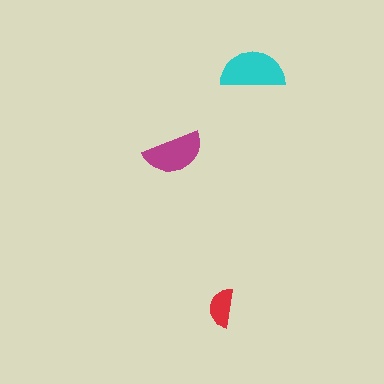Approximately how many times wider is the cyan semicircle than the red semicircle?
About 1.5 times wider.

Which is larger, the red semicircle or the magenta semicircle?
The magenta one.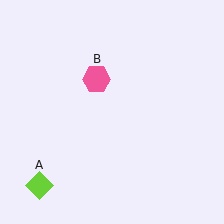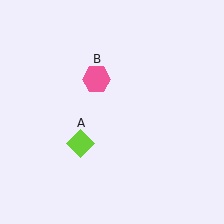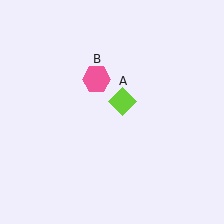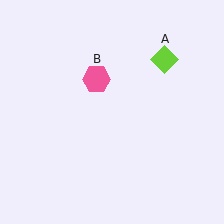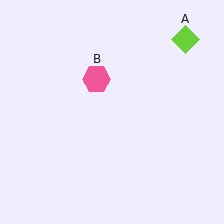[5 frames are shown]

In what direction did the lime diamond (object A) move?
The lime diamond (object A) moved up and to the right.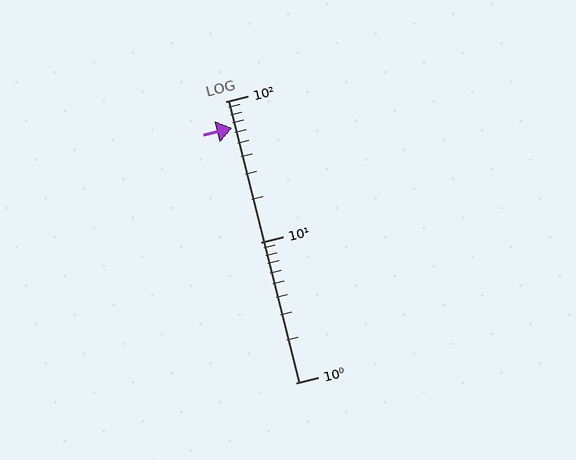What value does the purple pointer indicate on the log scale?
The pointer indicates approximately 65.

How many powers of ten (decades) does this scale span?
The scale spans 2 decades, from 1 to 100.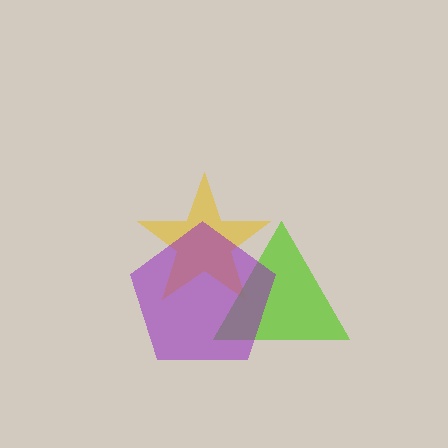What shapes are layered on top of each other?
The layered shapes are: a yellow star, a lime triangle, a purple pentagon.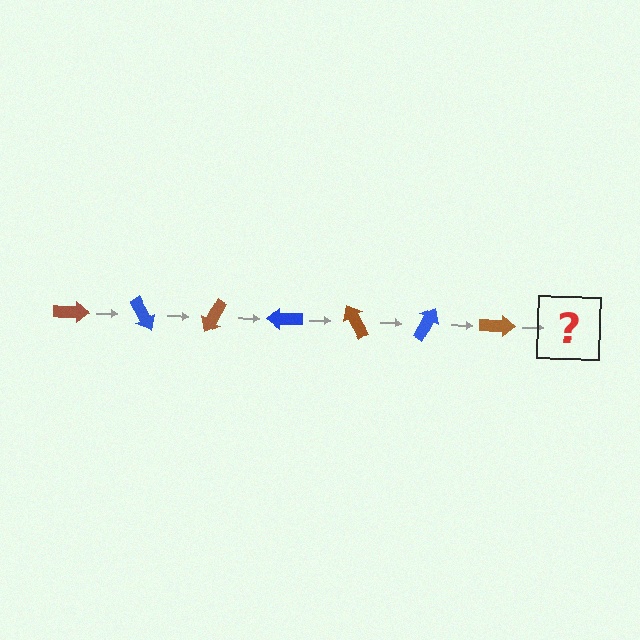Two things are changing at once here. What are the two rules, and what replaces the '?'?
The two rules are that it rotates 60 degrees each step and the color cycles through brown and blue. The '?' should be a blue arrow, rotated 420 degrees from the start.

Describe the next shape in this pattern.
It should be a blue arrow, rotated 420 degrees from the start.